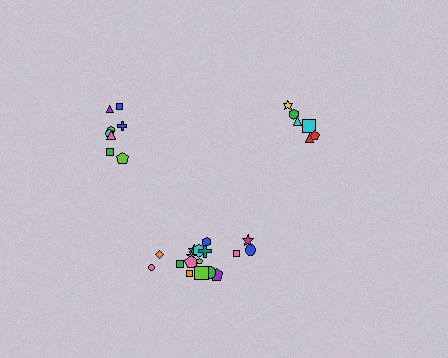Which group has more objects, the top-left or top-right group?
The top-left group.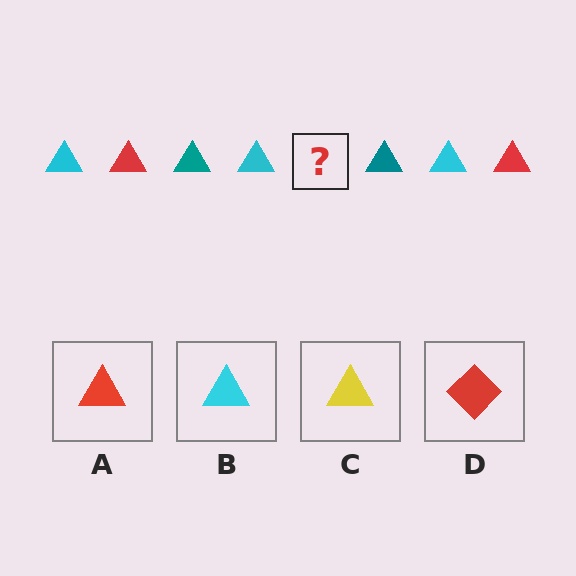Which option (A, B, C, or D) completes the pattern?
A.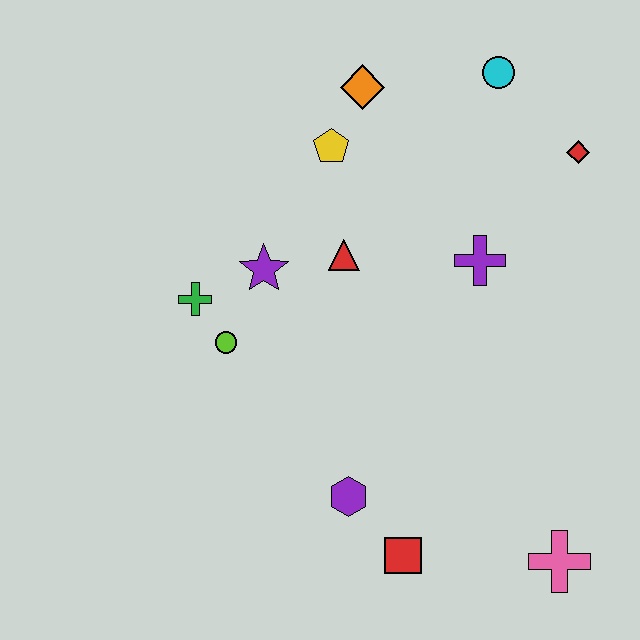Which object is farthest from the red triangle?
The pink cross is farthest from the red triangle.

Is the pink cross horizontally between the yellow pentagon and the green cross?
No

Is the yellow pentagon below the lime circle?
No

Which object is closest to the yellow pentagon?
The orange diamond is closest to the yellow pentagon.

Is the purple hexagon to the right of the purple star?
Yes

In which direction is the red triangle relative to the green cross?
The red triangle is to the right of the green cross.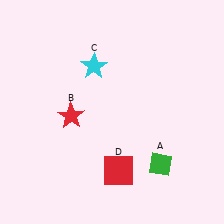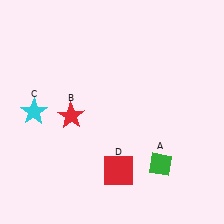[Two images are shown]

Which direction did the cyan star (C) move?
The cyan star (C) moved left.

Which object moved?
The cyan star (C) moved left.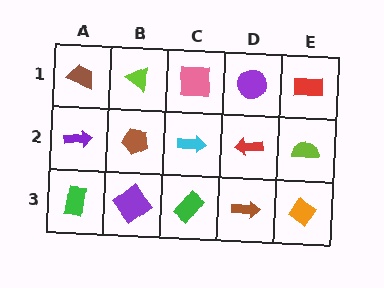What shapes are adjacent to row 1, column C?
A cyan arrow (row 2, column C), a lime triangle (row 1, column B), a purple circle (row 1, column D).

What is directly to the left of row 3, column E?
A brown arrow.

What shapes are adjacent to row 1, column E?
A lime semicircle (row 2, column E), a purple circle (row 1, column D).